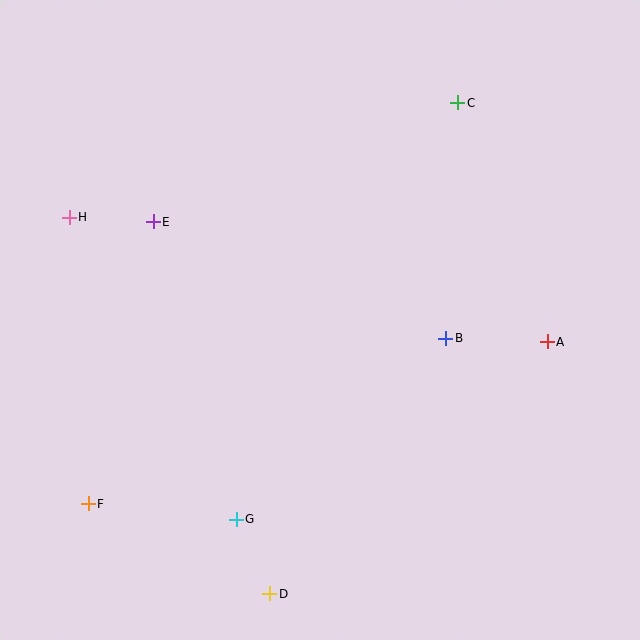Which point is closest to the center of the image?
Point B at (446, 338) is closest to the center.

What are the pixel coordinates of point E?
Point E is at (153, 222).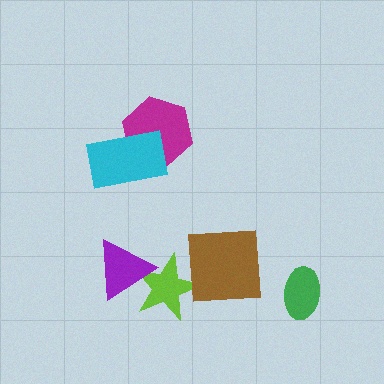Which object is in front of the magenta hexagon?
The cyan rectangle is in front of the magenta hexagon.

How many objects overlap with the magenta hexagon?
1 object overlaps with the magenta hexagon.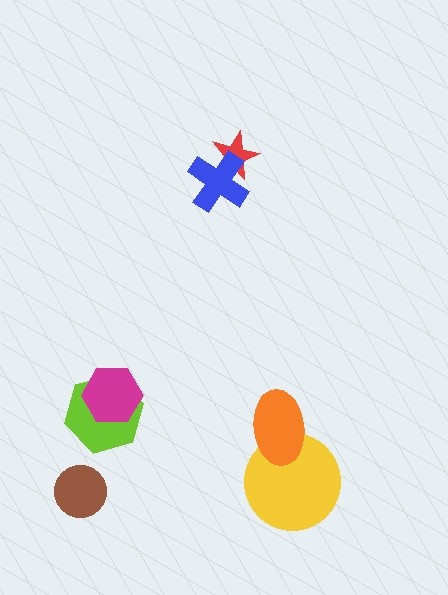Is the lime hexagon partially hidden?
Yes, it is partially covered by another shape.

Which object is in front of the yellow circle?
The orange ellipse is in front of the yellow circle.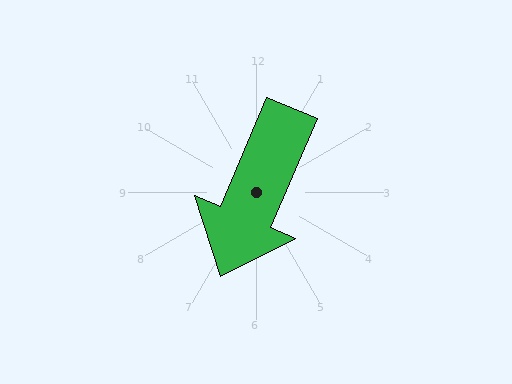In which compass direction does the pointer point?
Southwest.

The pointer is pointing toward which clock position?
Roughly 7 o'clock.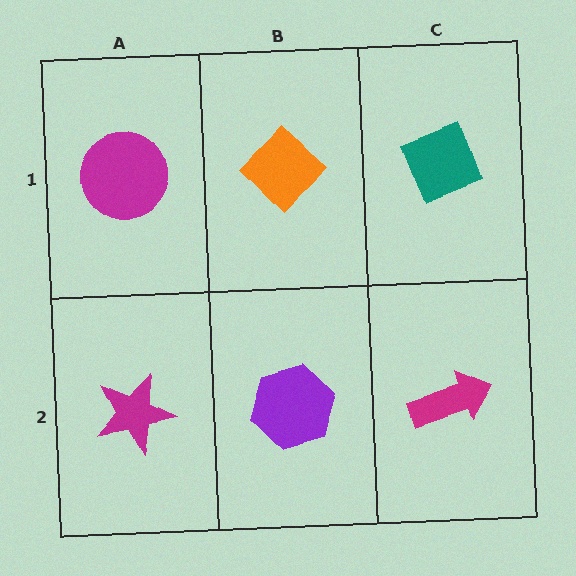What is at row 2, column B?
A purple hexagon.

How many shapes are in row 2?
3 shapes.